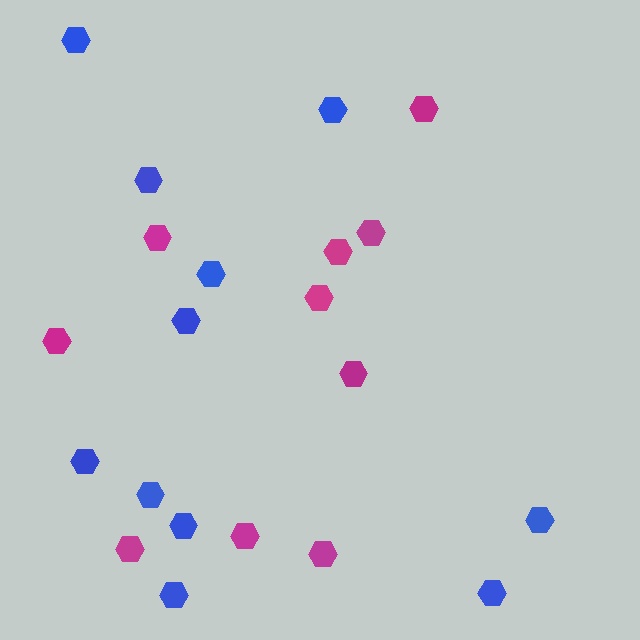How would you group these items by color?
There are 2 groups: one group of blue hexagons (11) and one group of magenta hexagons (10).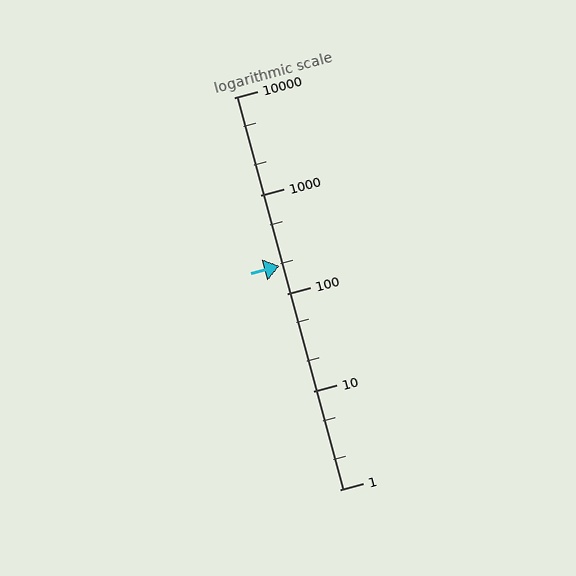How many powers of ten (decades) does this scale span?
The scale spans 4 decades, from 1 to 10000.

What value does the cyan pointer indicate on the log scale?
The pointer indicates approximately 190.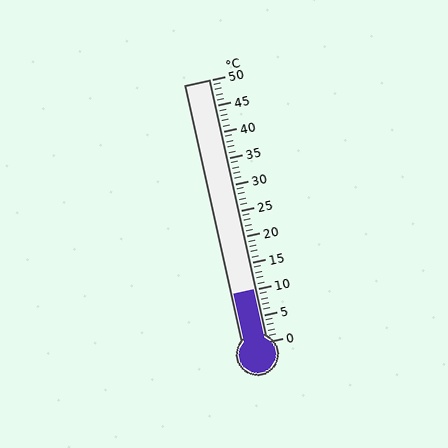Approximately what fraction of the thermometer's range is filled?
The thermometer is filled to approximately 20% of its range.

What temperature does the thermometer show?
The thermometer shows approximately 10°C.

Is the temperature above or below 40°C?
The temperature is below 40°C.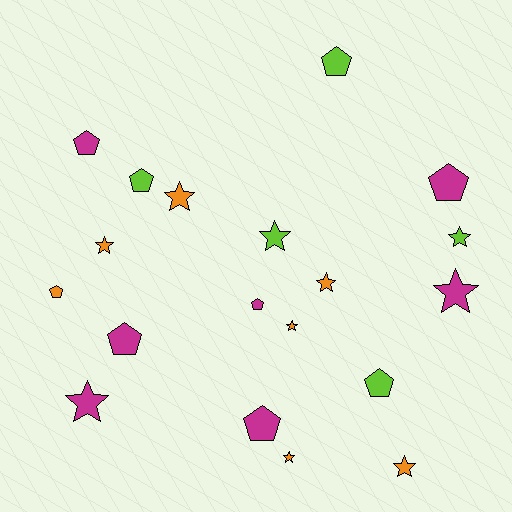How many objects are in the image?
There are 19 objects.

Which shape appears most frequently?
Star, with 10 objects.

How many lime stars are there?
There are 2 lime stars.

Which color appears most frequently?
Magenta, with 7 objects.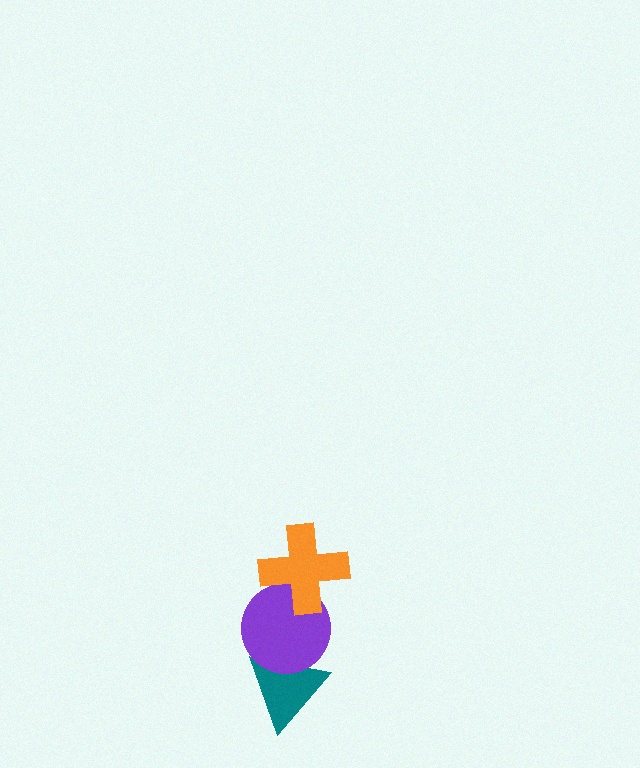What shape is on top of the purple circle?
The orange cross is on top of the purple circle.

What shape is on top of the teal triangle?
The purple circle is on top of the teal triangle.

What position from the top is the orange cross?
The orange cross is 1st from the top.